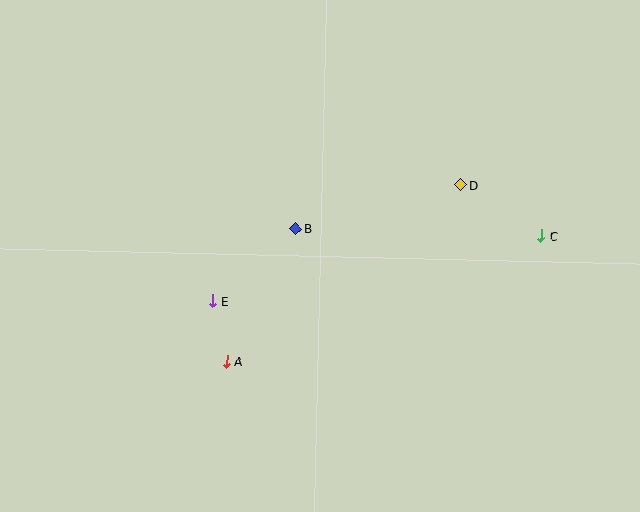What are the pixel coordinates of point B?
Point B is at (295, 229).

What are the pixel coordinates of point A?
Point A is at (227, 361).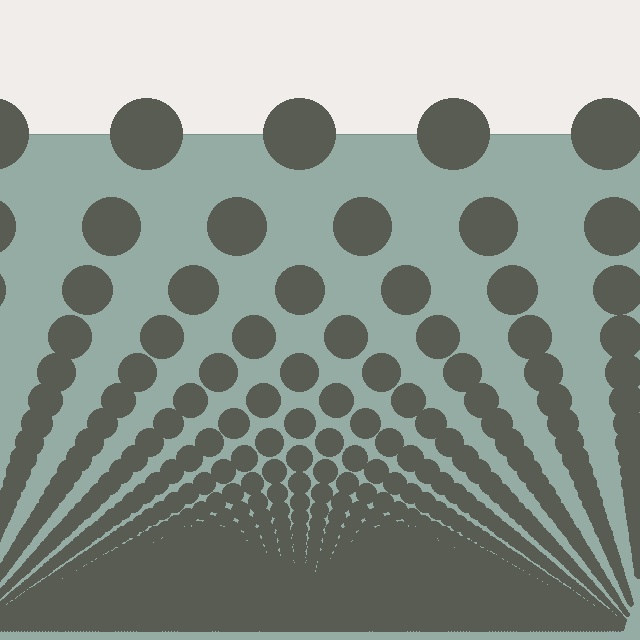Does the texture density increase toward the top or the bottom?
Density increases toward the bottom.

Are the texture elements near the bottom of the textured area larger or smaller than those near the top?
Smaller. The gradient is inverted — elements near the bottom are smaller and denser.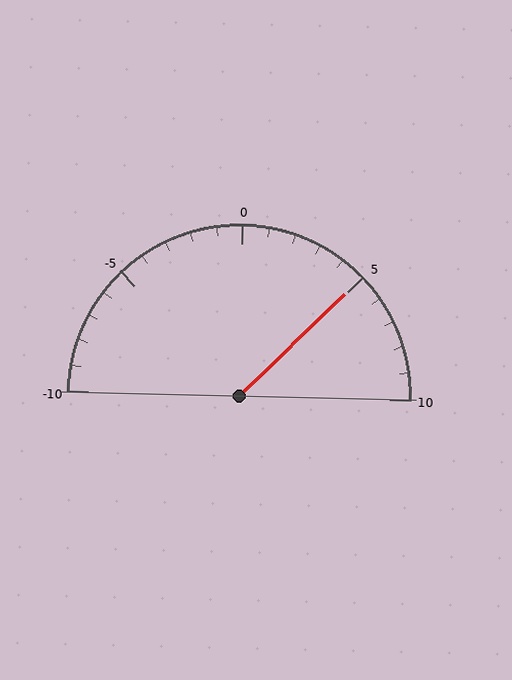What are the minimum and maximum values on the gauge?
The gauge ranges from -10 to 10.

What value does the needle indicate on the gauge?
The needle indicates approximately 5.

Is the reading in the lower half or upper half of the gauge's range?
The reading is in the upper half of the range (-10 to 10).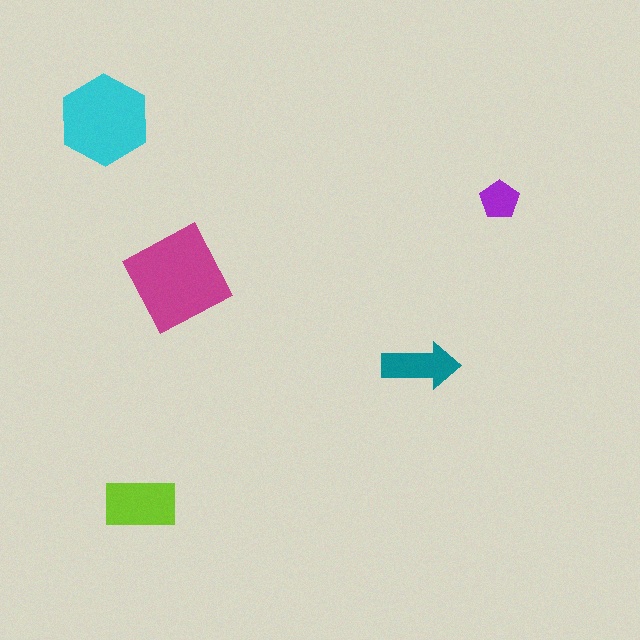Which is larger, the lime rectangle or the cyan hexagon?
The cyan hexagon.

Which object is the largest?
The magenta square.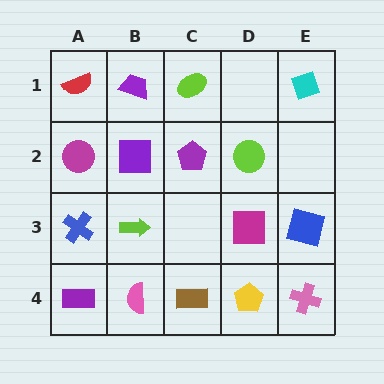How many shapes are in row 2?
4 shapes.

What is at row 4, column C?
A brown rectangle.